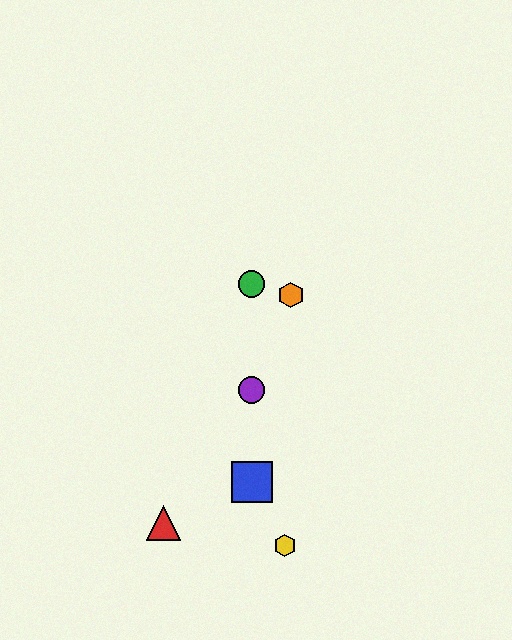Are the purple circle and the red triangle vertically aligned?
No, the purple circle is at x≈252 and the red triangle is at x≈164.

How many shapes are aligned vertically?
3 shapes (the blue square, the green circle, the purple circle) are aligned vertically.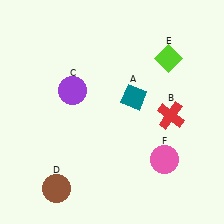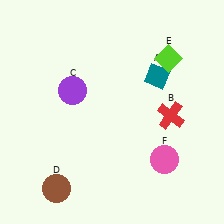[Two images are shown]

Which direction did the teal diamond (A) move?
The teal diamond (A) moved right.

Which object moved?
The teal diamond (A) moved right.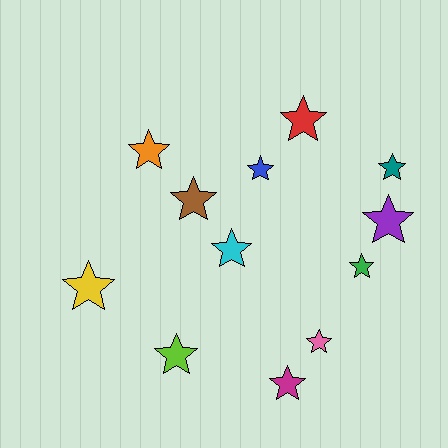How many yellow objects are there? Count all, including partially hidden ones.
There is 1 yellow object.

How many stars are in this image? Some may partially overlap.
There are 12 stars.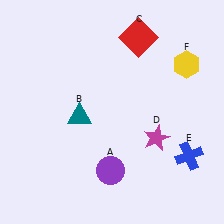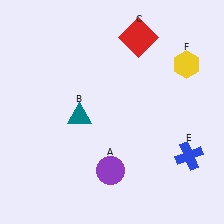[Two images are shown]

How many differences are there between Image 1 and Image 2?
There is 1 difference between the two images.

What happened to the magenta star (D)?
The magenta star (D) was removed in Image 2. It was in the bottom-right area of Image 1.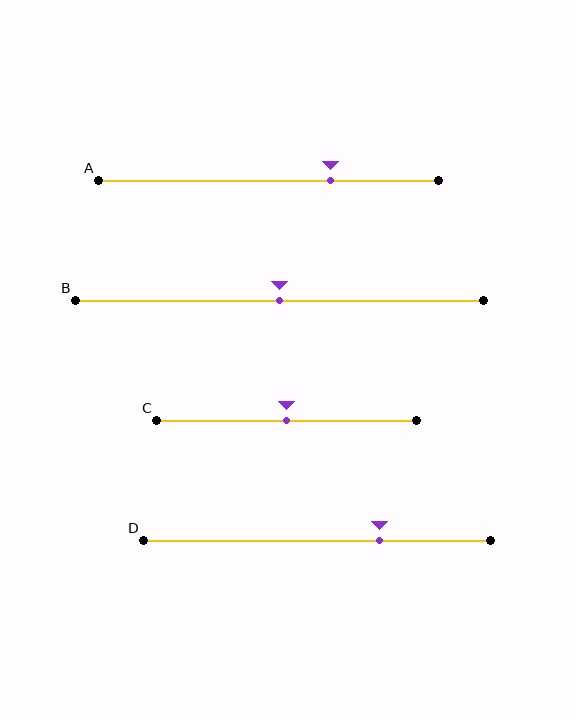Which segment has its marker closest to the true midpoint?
Segment B has its marker closest to the true midpoint.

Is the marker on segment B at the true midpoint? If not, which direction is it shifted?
Yes, the marker on segment B is at the true midpoint.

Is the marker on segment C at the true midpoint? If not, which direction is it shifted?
Yes, the marker on segment C is at the true midpoint.